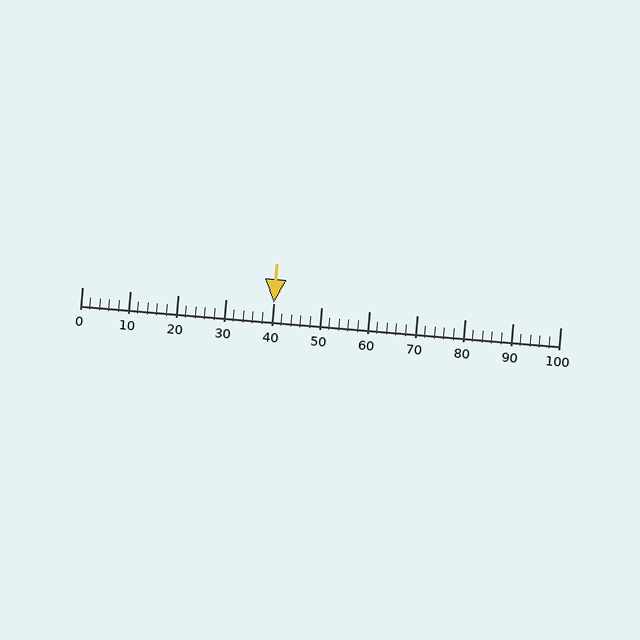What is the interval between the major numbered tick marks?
The major tick marks are spaced 10 units apart.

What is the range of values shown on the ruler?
The ruler shows values from 0 to 100.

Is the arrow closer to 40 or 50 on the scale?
The arrow is closer to 40.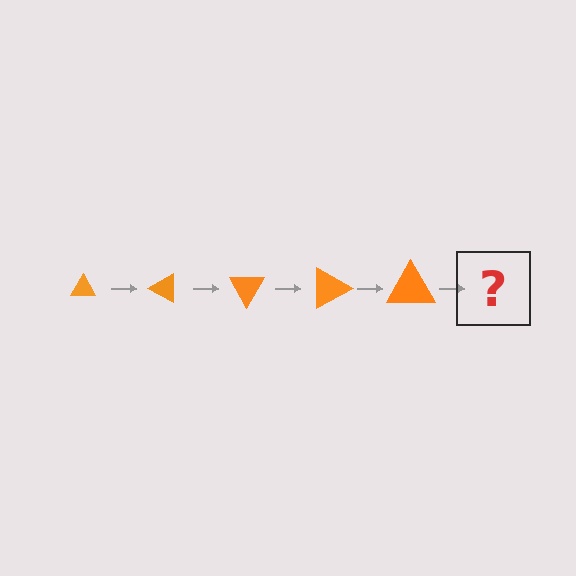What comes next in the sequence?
The next element should be a triangle, larger than the previous one and rotated 150 degrees from the start.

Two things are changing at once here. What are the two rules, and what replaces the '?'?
The two rules are that the triangle grows larger each step and it rotates 30 degrees each step. The '?' should be a triangle, larger than the previous one and rotated 150 degrees from the start.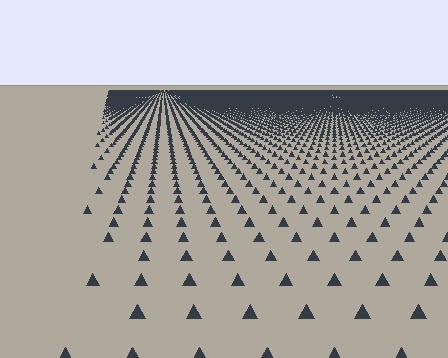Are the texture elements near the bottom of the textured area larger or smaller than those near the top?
Larger. Near the bottom, elements are closer to the viewer and appear at a bigger on-screen size.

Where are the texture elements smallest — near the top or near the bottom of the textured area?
Near the top.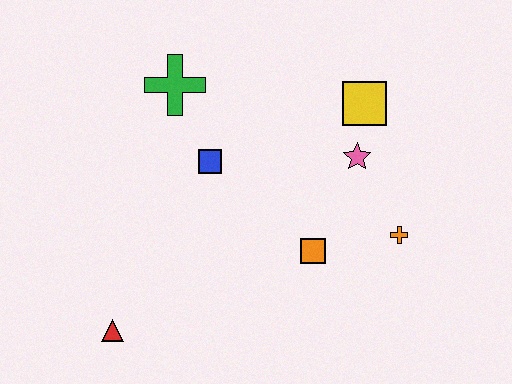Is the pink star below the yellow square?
Yes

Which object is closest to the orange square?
The orange cross is closest to the orange square.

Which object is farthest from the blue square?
The orange cross is farthest from the blue square.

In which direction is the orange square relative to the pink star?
The orange square is below the pink star.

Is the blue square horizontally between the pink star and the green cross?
Yes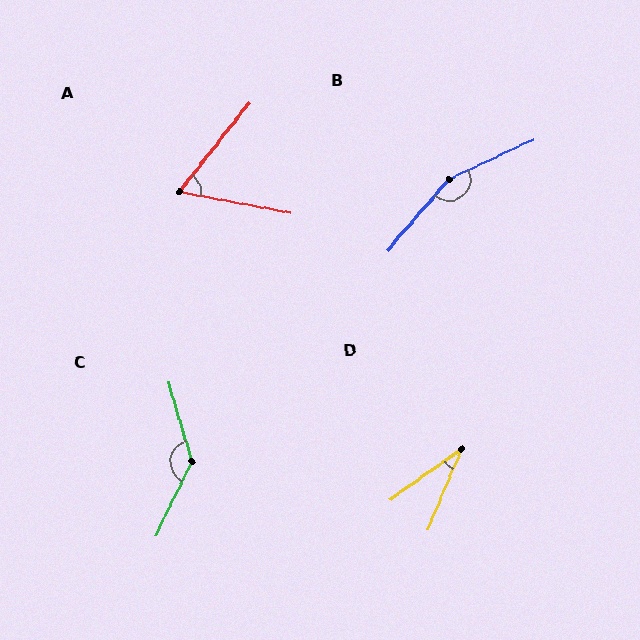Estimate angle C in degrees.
Approximately 138 degrees.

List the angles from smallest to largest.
D (32°), A (63°), C (138°), B (156°).